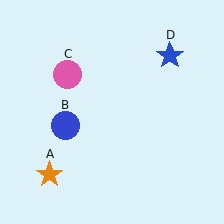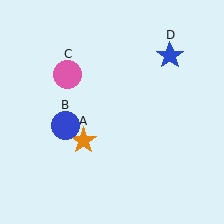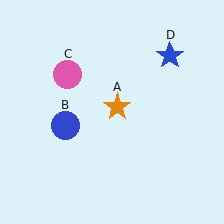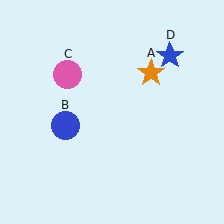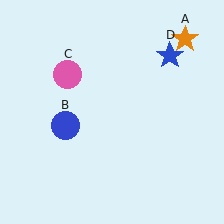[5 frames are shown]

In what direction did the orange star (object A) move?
The orange star (object A) moved up and to the right.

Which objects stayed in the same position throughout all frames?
Blue circle (object B) and pink circle (object C) and blue star (object D) remained stationary.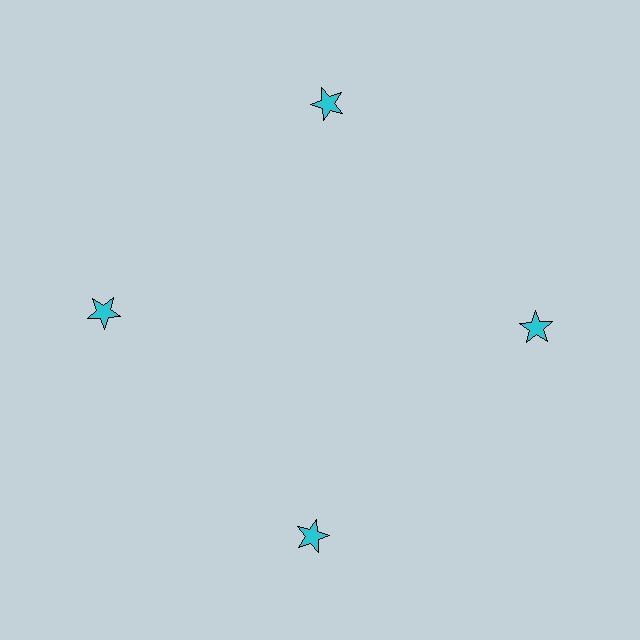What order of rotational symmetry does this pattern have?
This pattern has 4-fold rotational symmetry.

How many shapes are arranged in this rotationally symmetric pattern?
There are 4 shapes, arranged in 4 groups of 1.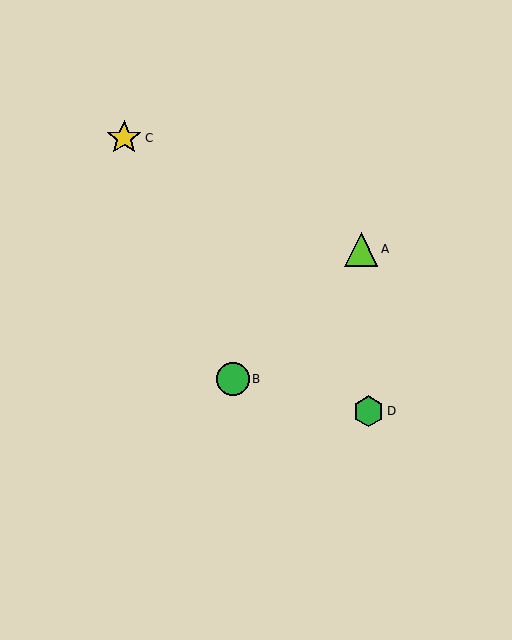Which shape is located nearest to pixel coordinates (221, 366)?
The green circle (labeled B) at (233, 379) is nearest to that location.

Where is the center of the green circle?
The center of the green circle is at (233, 379).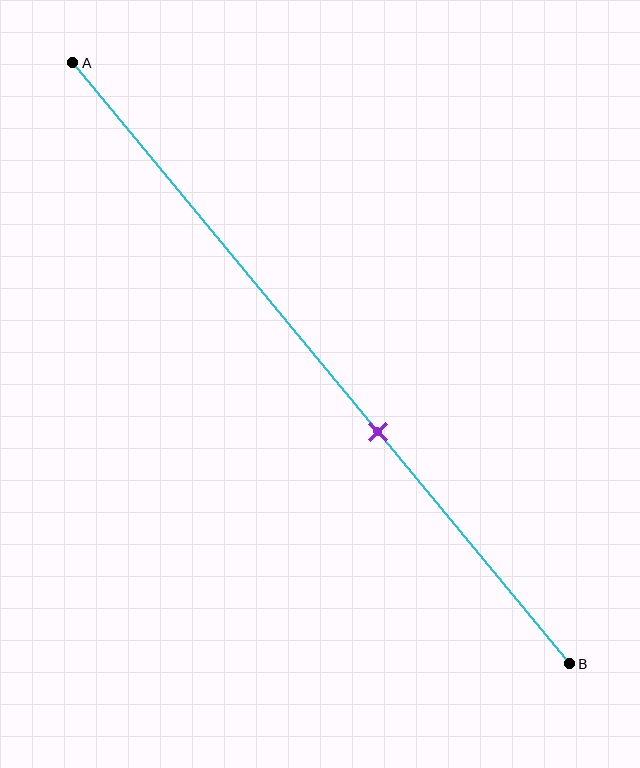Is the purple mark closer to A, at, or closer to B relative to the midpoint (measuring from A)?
The purple mark is closer to point B than the midpoint of segment AB.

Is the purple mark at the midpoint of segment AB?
No, the mark is at about 60% from A, not at the 50% midpoint.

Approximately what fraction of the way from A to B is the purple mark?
The purple mark is approximately 60% of the way from A to B.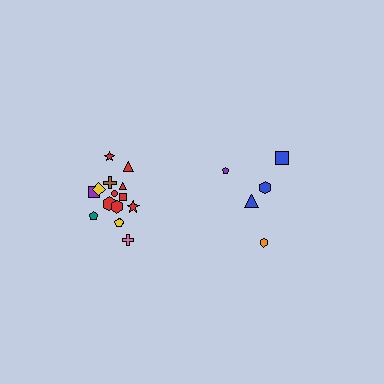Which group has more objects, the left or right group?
The left group.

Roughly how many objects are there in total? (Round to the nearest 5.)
Roughly 20 objects in total.